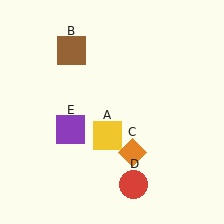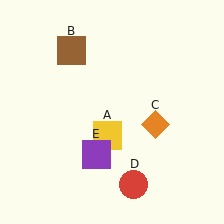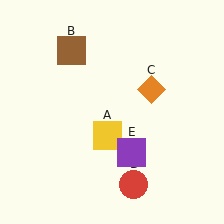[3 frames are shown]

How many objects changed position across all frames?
2 objects changed position: orange diamond (object C), purple square (object E).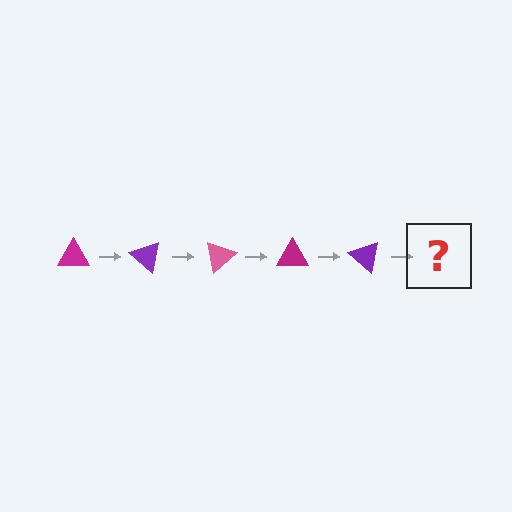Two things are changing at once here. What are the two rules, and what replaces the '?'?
The two rules are that it rotates 40 degrees each step and the color cycles through magenta, purple, and pink. The '?' should be a pink triangle, rotated 200 degrees from the start.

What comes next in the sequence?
The next element should be a pink triangle, rotated 200 degrees from the start.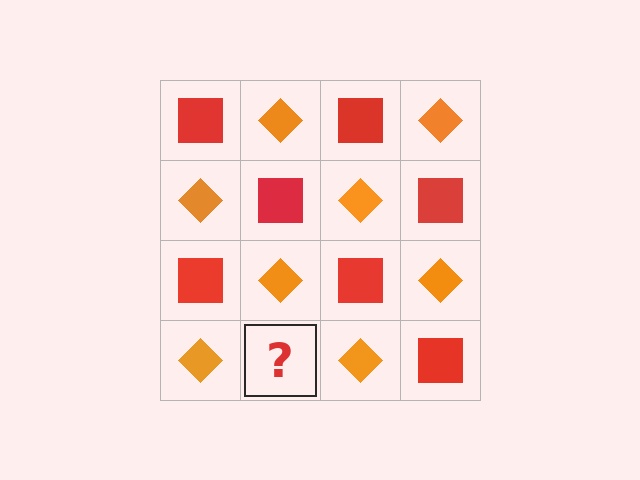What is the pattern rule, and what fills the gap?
The rule is that it alternates red square and orange diamond in a checkerboard pattern. The gap should be filled with a red square.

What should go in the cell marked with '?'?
The missing cell should contain a red square.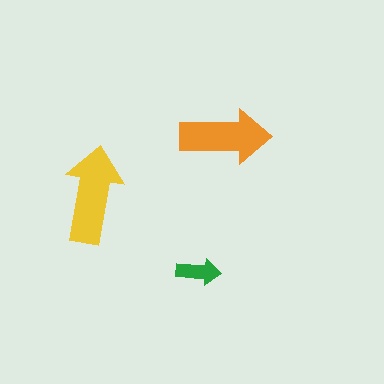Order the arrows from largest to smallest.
the yellow one, the orange one, the green one.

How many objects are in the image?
There are 3 objects in the image.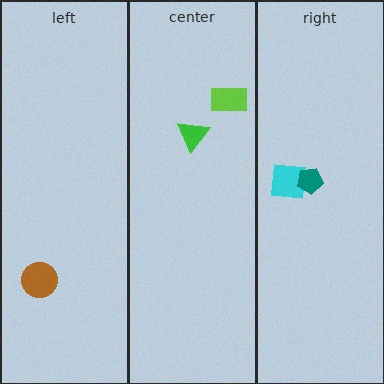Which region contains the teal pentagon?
The right region.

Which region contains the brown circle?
The left region.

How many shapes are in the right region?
2.